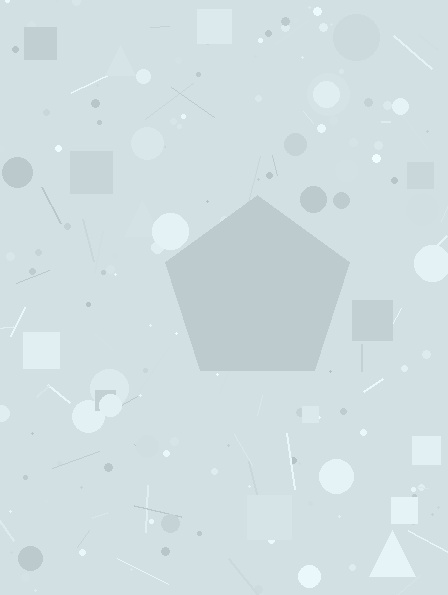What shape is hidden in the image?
A pentagon is hidden in the image.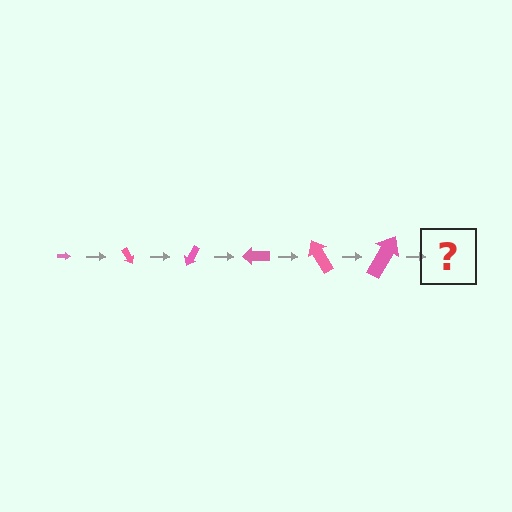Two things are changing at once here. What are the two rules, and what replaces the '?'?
The two rules are that the arrow grows larger each step and it rotates 60 degrees each step. The '?' should be an arrow, larger than the previous one and rotated 360 degrees from the start.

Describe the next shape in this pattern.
It should be an arrow, larger than the previous one and rotated 360 degrees from the start.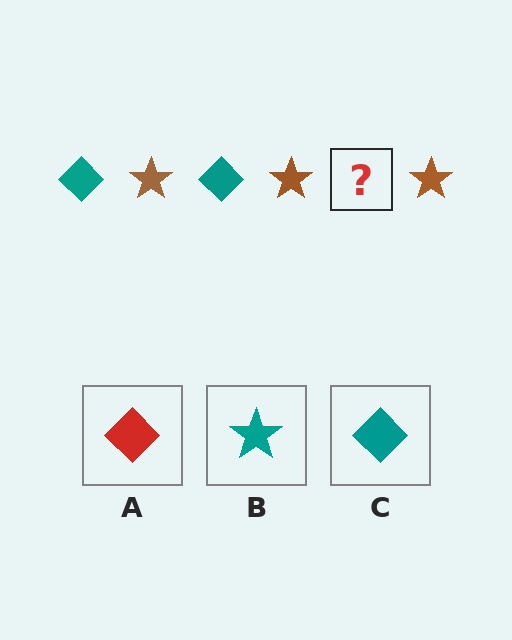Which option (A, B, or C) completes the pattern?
C.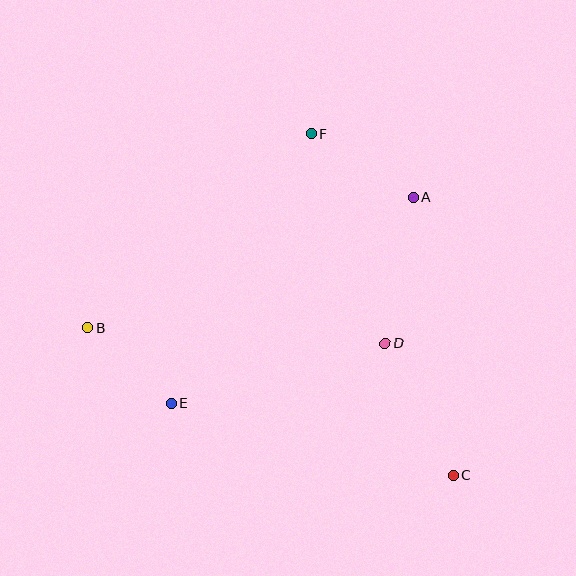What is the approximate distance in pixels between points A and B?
The distance between A and B is approximately 351 pixels.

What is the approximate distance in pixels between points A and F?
The distance between A and F is approximately 120 pixels.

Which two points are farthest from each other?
Points B and C are farthest from each other.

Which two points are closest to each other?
Points B and E are closest to each other.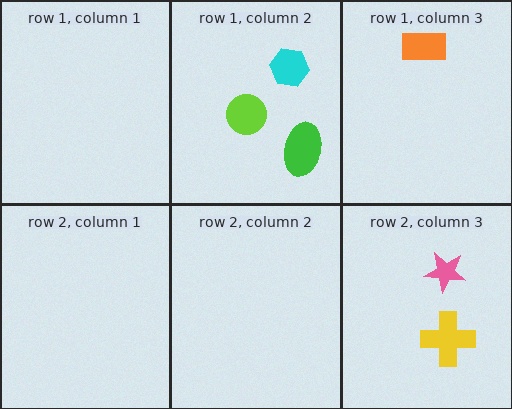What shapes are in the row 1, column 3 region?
The orange rectangle.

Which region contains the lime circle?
The row 1, column 2 region.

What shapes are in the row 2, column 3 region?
The pink star, the yellow cross.